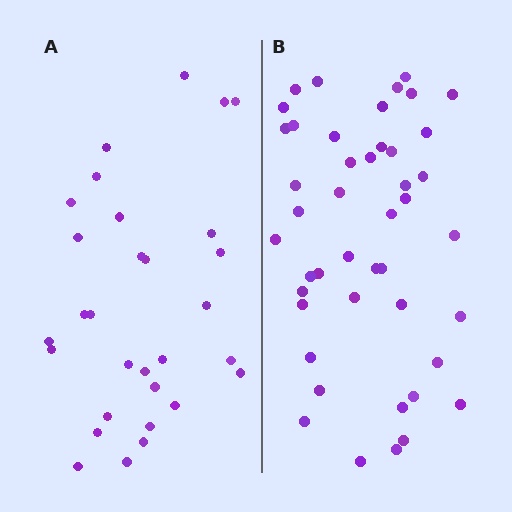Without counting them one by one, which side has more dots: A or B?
Region B (the right region) has more dots.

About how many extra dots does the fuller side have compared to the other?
Region B has approximately 15 more dots than region A.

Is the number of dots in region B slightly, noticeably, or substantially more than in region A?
Region B has substantially more. The ratio is roughly 1.5 to 1.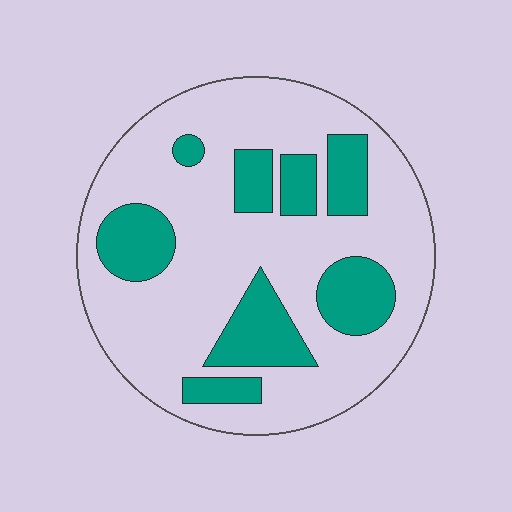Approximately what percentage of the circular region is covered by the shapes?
Approximately 25%.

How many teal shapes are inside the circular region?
8.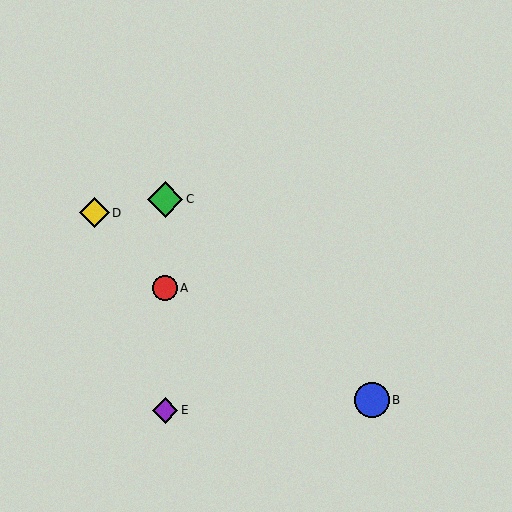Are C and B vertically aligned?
No, C is at x≈165 and B is at x≈372.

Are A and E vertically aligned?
Yes, both are at x≈165.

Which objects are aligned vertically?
Objects A, C, E are aligned vertically.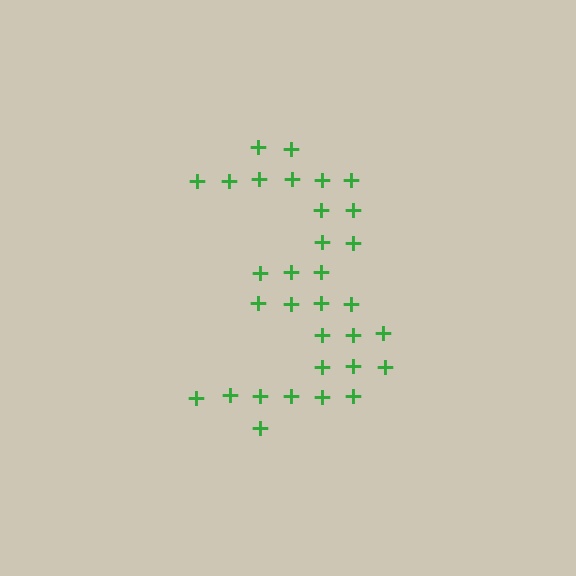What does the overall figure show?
The overall figure shows the digit 3.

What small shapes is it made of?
It is made of small plus signs.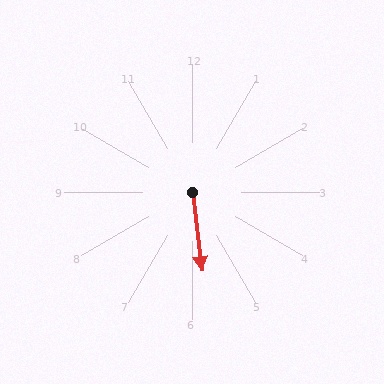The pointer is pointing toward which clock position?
Roughly 6 o'clock.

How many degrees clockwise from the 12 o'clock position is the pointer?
Approximately 173 degrees.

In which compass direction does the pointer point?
South.